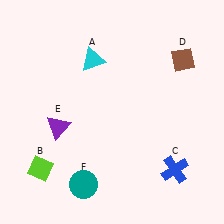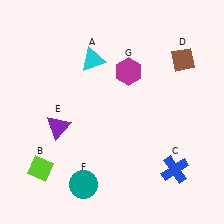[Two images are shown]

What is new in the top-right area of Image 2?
A magenta hexagon (G) was added in the top-right area of Image 2.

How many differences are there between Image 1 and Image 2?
There is 1 difference between the two images.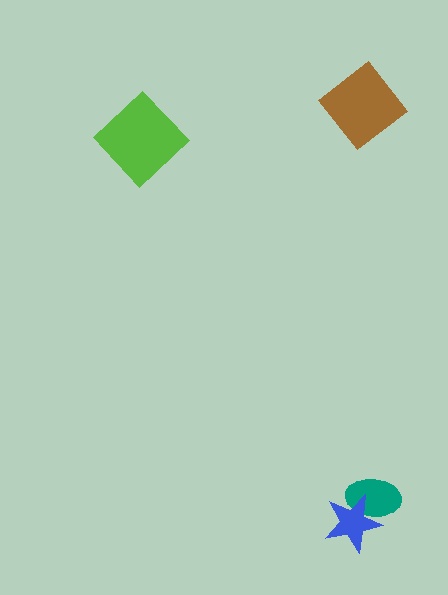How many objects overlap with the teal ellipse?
1 object overlaps with the teal ellipse.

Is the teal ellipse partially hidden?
Yes, it is partially covered by another shape.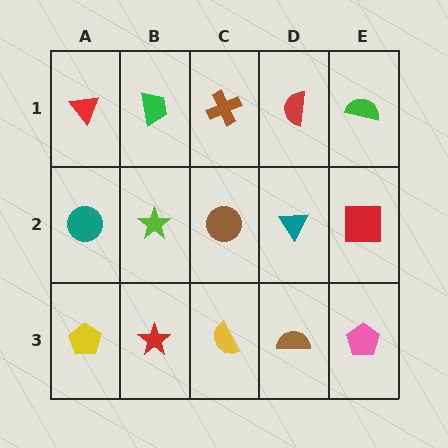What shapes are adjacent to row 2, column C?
A brown cross (row 1, column C), a yellow semicircle (row 3, column C), a lime star (row 2, column B), a teal triangle (row 2, column D).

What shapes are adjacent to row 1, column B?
A lime star (row 2, column B), a red triangle (row 1, column A), a brown cross (row 1, column C).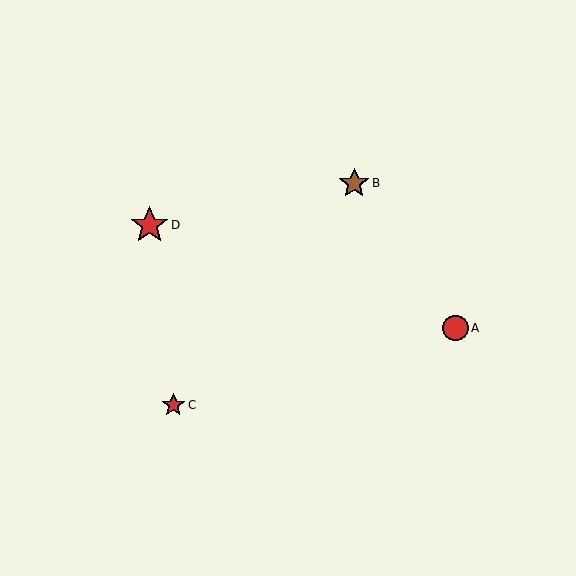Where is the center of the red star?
The center of the red star is at (173, 405).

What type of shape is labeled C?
Shape C is a red star.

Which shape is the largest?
The red star (labeled D) is the largest.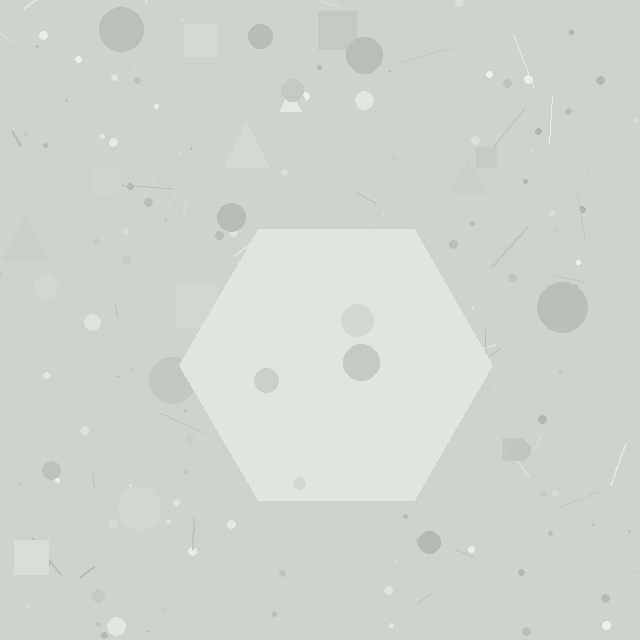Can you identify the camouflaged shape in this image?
The camouflaged shape is a hexagon.